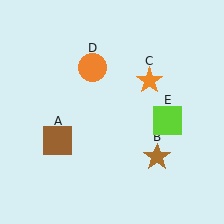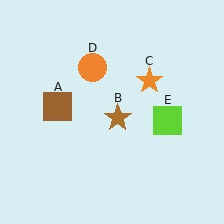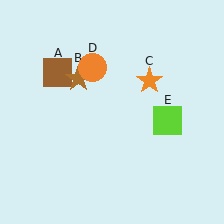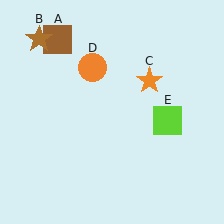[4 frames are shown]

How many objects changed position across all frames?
2 objects changed position: brown square (object A), brown star (object B).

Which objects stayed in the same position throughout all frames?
Orange star (object C) and orange circle (object D) and lime square (object E) remained stationary.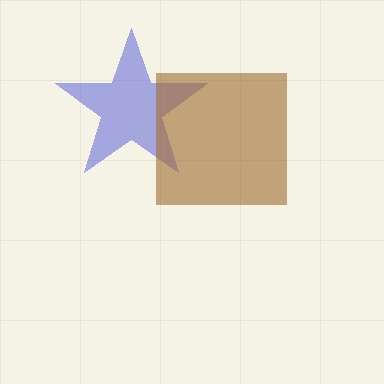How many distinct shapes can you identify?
There are 2 distinct shapes: a blue star, a brown square.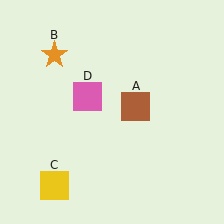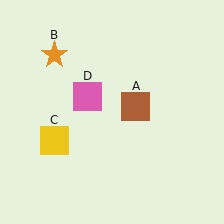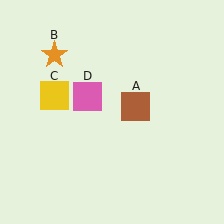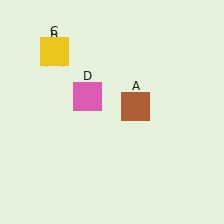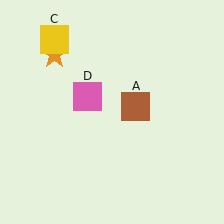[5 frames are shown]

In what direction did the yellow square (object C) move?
The yellow square (object C) moved up.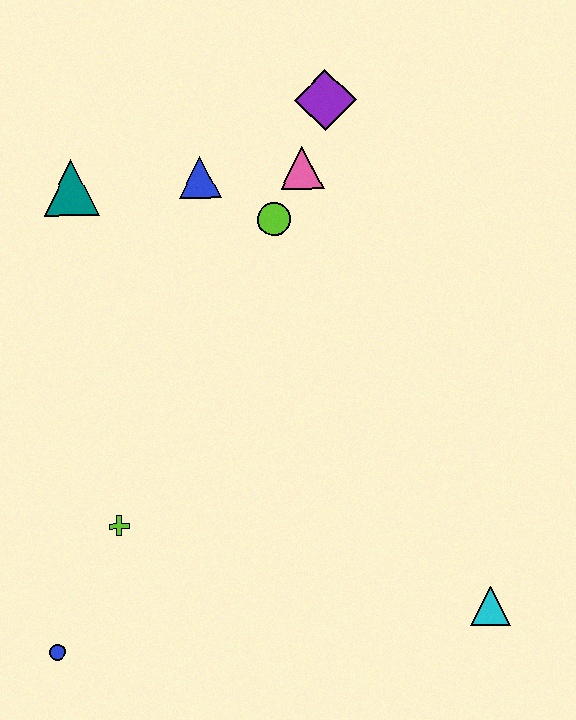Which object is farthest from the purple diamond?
The blue circle is farthest from the purple diamond.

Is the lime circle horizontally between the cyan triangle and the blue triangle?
Yes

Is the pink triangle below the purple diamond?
Yes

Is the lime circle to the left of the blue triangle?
No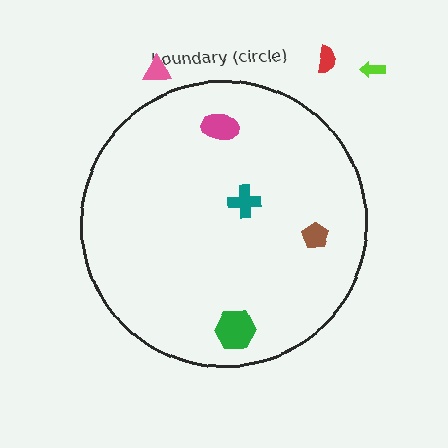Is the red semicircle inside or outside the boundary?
Outside.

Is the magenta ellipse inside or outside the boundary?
Inside.